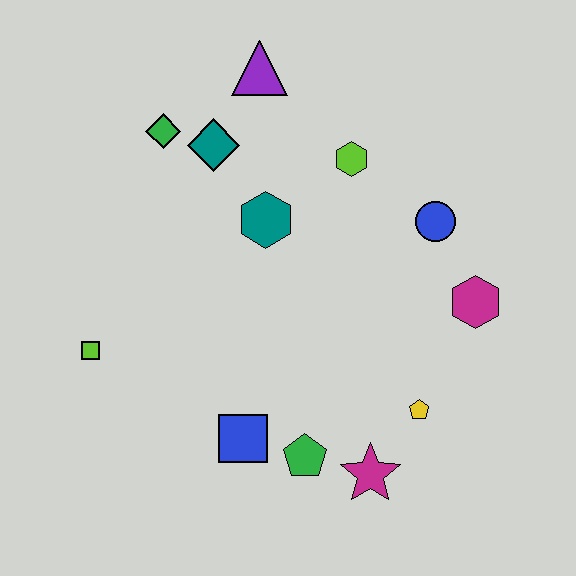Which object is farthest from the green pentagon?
The purple triangle is farthest from the green pentagon.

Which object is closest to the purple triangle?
The teal diamond is closest to the purple triangle.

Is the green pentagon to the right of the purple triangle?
Yes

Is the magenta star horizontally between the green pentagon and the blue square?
No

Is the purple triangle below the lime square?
No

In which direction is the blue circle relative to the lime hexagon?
The blue circle is to the right of the lime hexagon.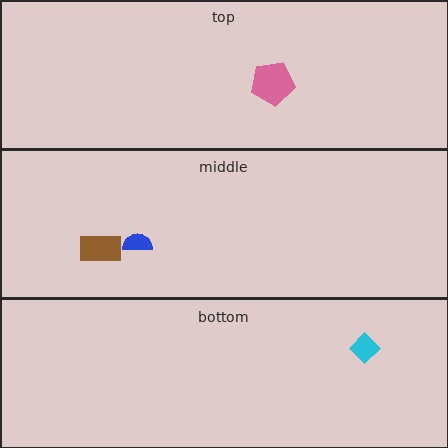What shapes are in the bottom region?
The cyan diamond.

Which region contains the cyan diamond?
The bottom region.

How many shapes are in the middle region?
2.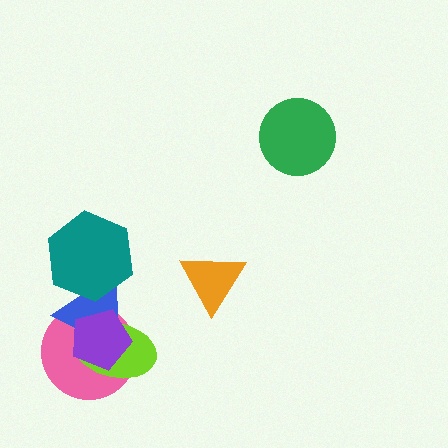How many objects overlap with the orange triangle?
0 objects overlap with the orange triangle.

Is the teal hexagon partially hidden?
No, no other shape covers it.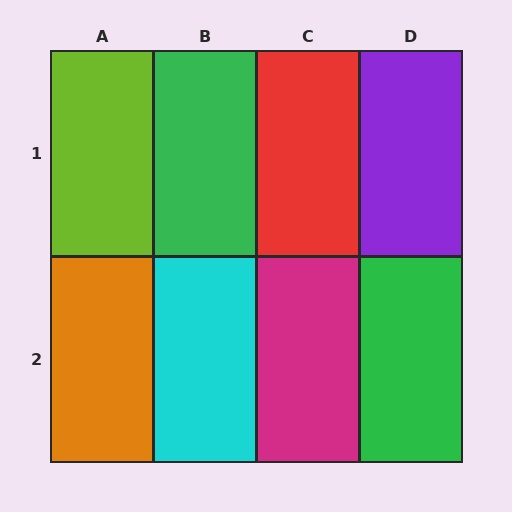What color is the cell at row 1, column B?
Green.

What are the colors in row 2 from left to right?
Orange, cyan, magenta, green.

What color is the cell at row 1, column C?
Red.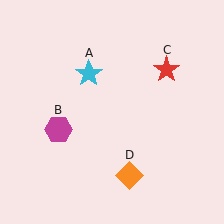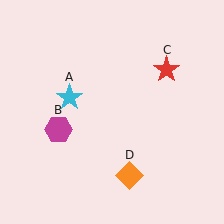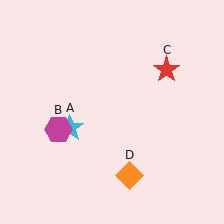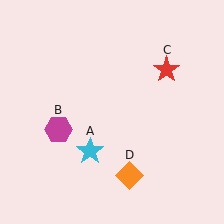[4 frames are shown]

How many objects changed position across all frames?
1 object changed position: cyan star (object A).